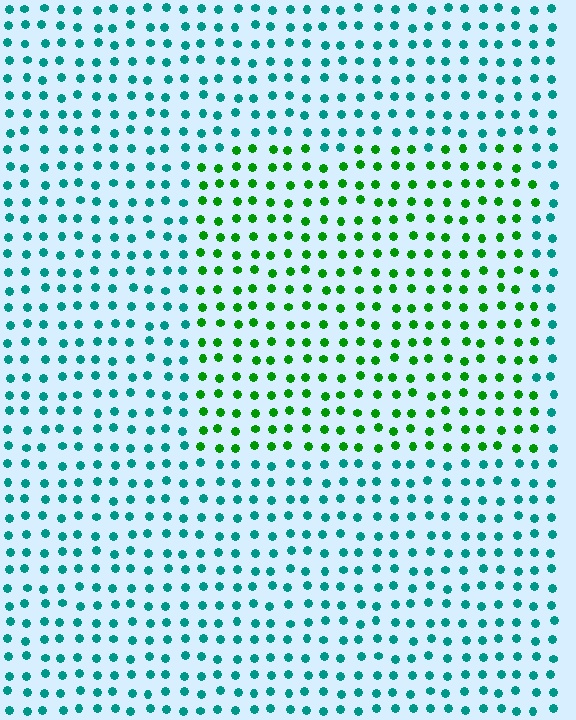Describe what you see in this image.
The image is filled with small teal elements in a uniform arrangement. A rectangle-shaped region is visible where the elements are tinted to a slightly different hue, forming a subtle color boundary.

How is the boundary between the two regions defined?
The boundary is defined purely by a slight shift in hue (about 52 degrees). Spacing, size, and orientation are identical on both sides.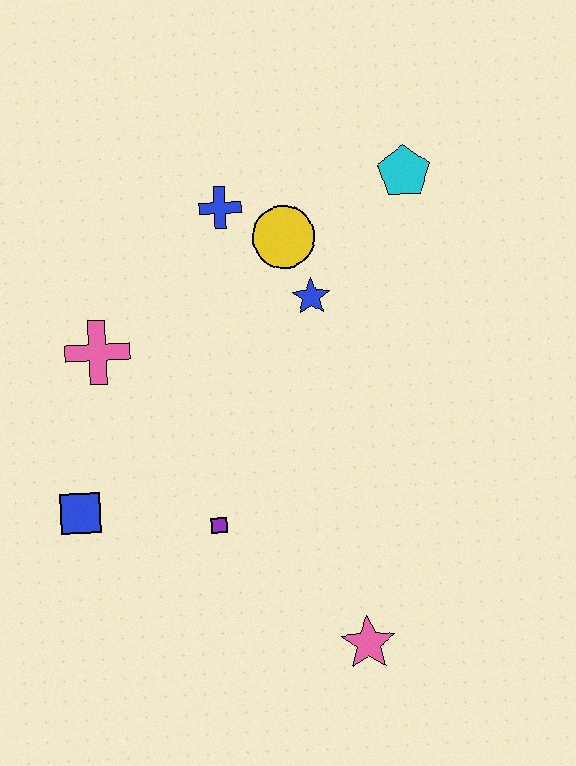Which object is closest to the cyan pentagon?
The yellow circle is closest to the cyan pentagon.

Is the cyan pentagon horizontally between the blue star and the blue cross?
No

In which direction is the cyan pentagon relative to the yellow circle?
The cyan pentagon is to the right of the yellow circle.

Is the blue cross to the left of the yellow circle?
Yes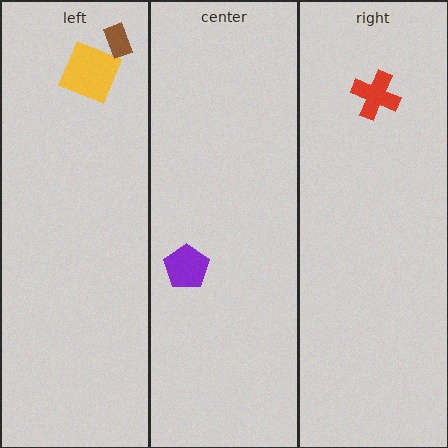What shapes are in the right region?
The red cross.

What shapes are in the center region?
The purple pentagon.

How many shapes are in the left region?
2.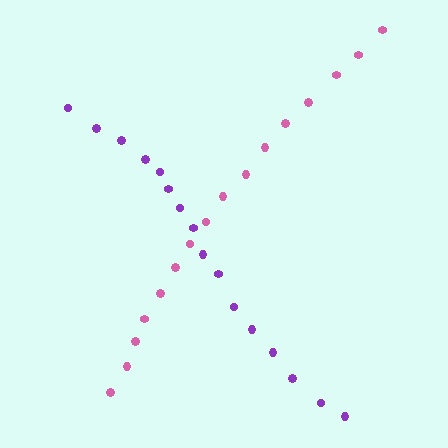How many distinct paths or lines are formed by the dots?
There are 2 distinct paths.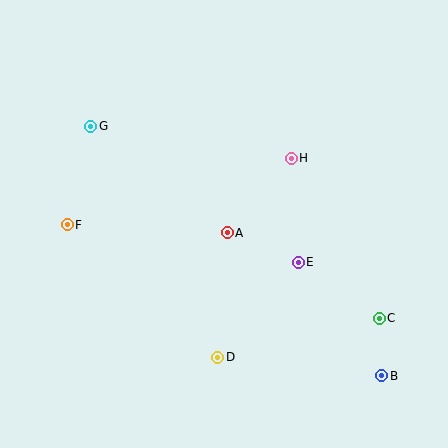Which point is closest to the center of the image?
Point A at (227, 233) is closest to the center.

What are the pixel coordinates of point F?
Point F is at (67, 225).